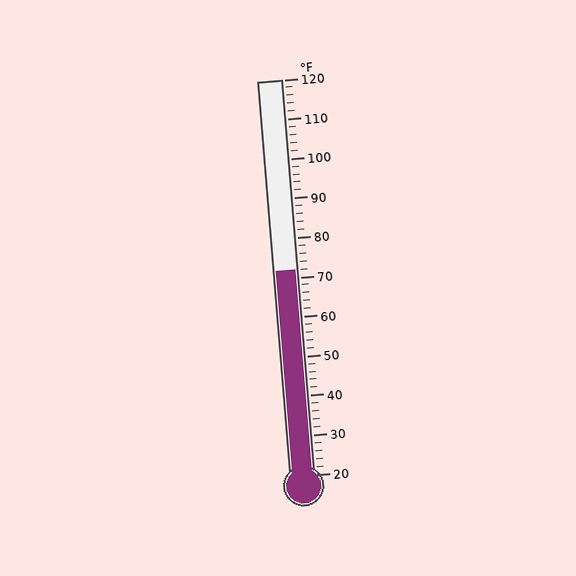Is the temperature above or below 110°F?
The temperature is below 110°F.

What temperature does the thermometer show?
The thermometer shows approximately 72°F.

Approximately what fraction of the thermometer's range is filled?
The thermometer is filled to approximately 50% of its range.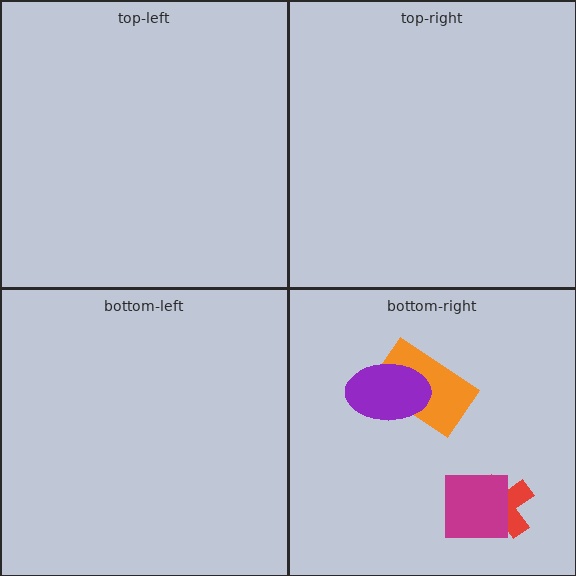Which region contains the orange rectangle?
The bottom-right region.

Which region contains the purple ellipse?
The bottom-right region.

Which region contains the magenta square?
The bottom-right region.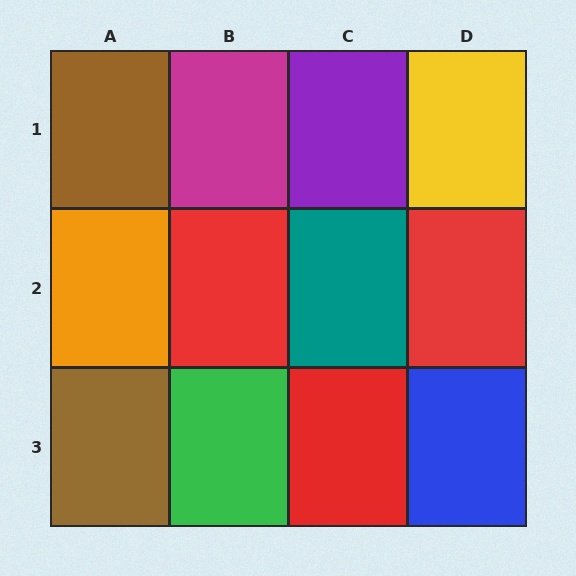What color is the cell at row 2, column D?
Red.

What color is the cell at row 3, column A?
Brown.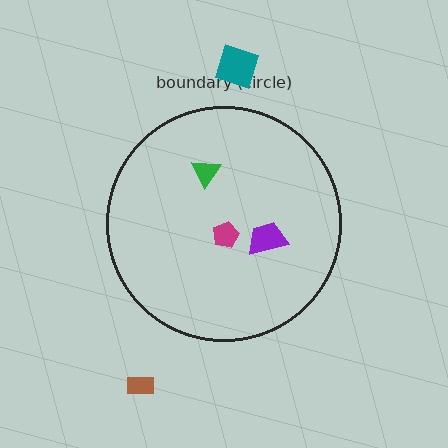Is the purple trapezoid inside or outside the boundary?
Inside.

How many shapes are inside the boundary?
3 inside, 2 outside.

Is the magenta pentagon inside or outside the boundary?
Inside.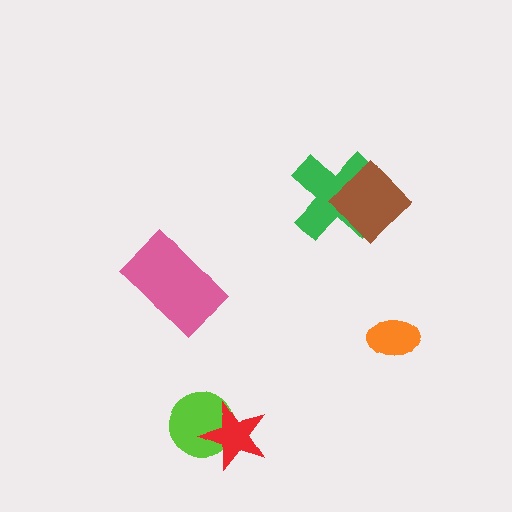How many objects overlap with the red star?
1 object overlaps with the red star.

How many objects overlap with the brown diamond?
1 object overlaps with the brown diamond.